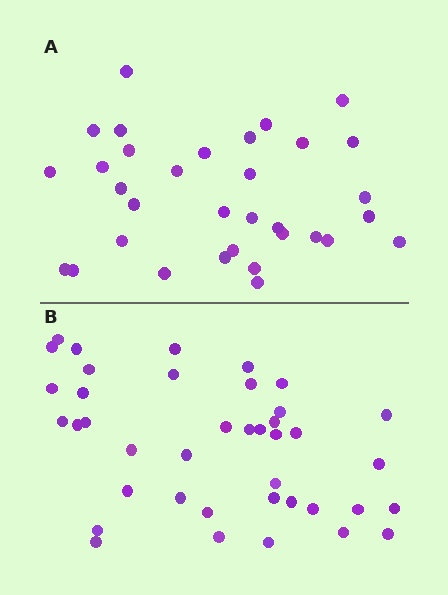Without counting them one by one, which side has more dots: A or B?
Region B (the bottom region) has more dots.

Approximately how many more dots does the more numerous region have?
Region B has roughly 8 or so more dots than region A.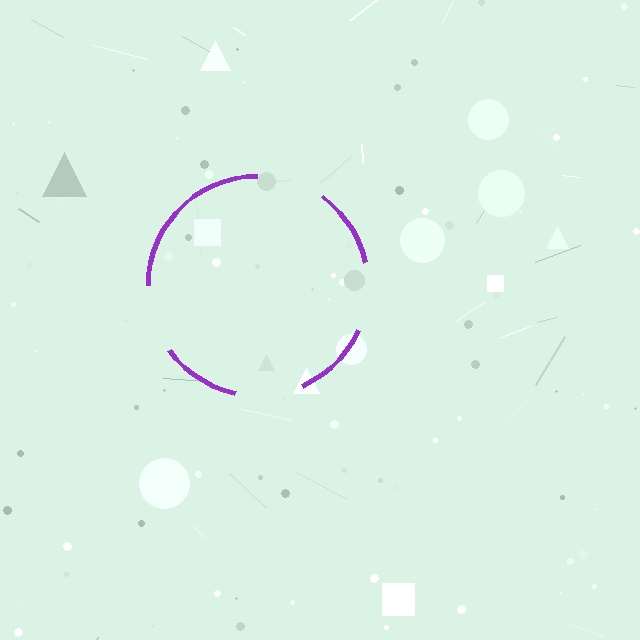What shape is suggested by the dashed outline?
The dashed outline suggests a circle.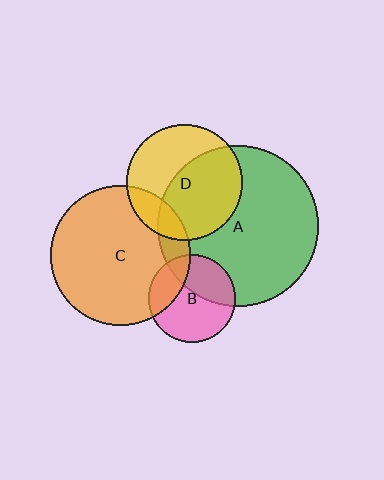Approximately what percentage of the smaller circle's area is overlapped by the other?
Approximately 55%.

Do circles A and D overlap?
Yes.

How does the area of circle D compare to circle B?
Approximately 1.8 times.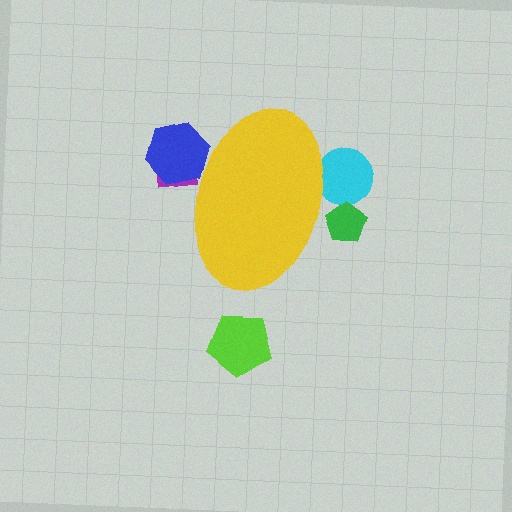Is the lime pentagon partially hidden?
No, the lime pentagon is fully visible.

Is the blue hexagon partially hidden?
Yes, the blue hexagon is partially hidden behind the yellow ellipse.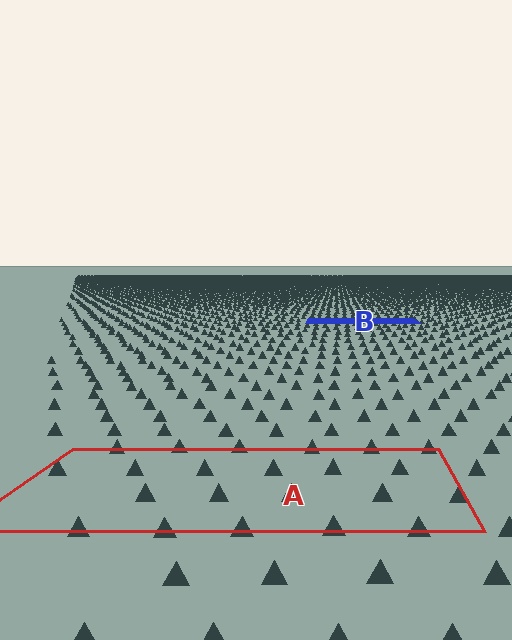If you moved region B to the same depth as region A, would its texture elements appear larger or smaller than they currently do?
They would appear larger. At a closer depth, the same texture elements are projected at a bigger on-screen size.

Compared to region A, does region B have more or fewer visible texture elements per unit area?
Region B has more texture elements per unit area — they are packed more densely because it is farther away.